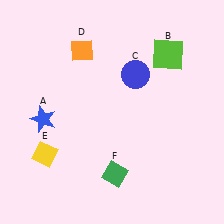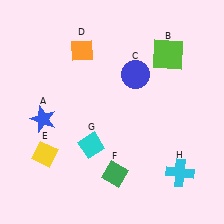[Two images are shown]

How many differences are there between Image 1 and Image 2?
There are 2 differences between the two images.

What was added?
A cyan diamond (G), a cyan cross (H) were added in Image 2.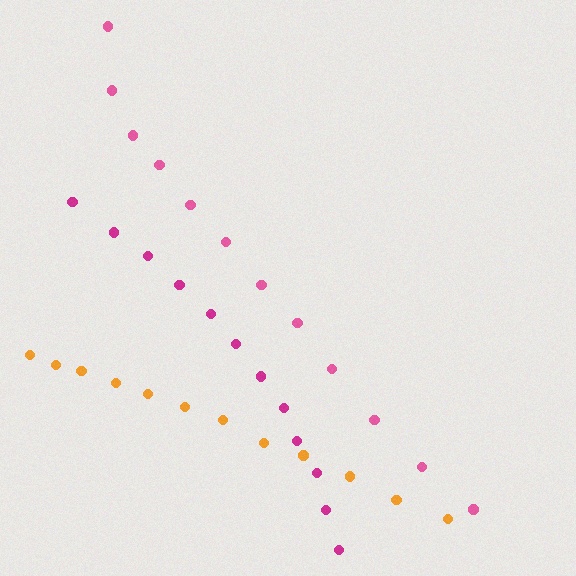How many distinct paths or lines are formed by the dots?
There are 3 distinct paths.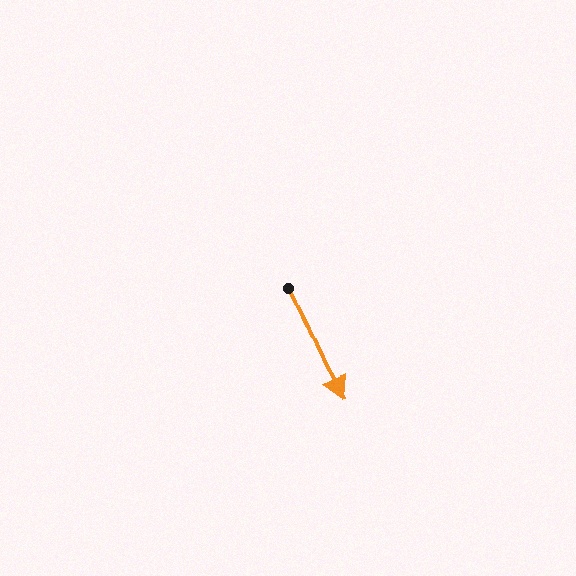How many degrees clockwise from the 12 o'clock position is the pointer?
Approximately 155 degrees.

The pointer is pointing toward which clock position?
Roughly 5 o'clock.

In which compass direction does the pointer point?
Southeast.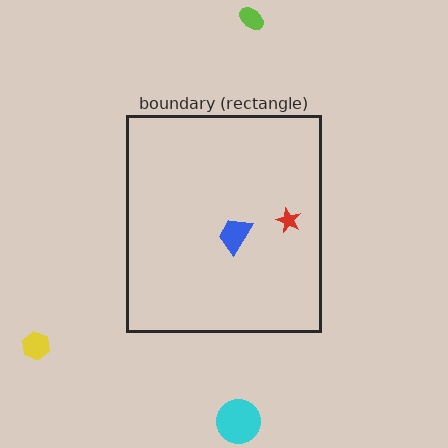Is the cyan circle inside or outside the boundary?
Outside.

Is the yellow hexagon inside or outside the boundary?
Outside.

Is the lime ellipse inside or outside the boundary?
Outside.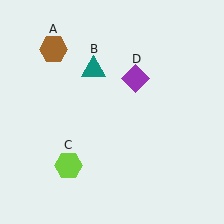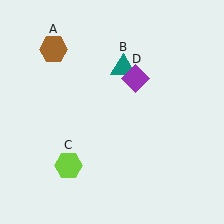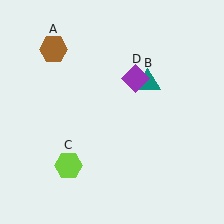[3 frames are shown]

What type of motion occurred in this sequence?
The teal triangle (object B) rotated clockwise around the center of the scene.